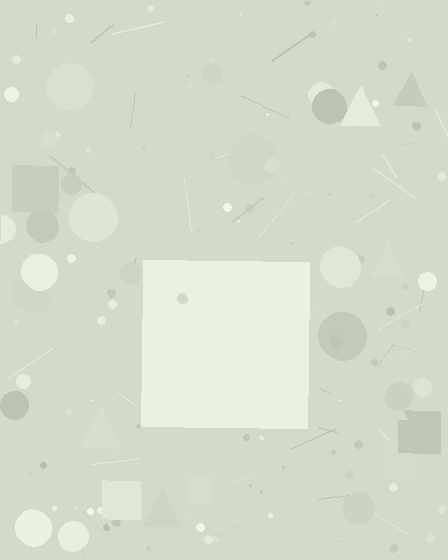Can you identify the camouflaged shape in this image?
The camouflaged shape is a square.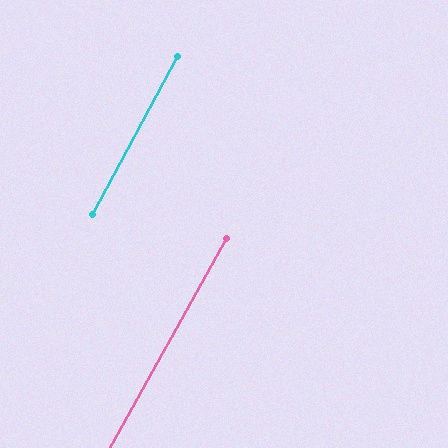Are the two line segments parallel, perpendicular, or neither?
Parallel — their directions differ by only 0.9°.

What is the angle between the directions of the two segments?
Approximately 1 degree.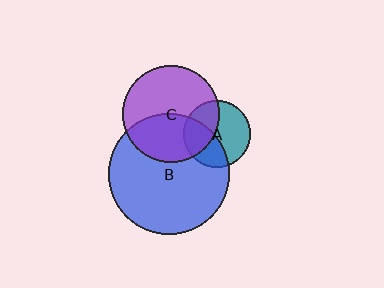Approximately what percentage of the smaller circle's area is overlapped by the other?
Approximately 40%.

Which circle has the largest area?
Circle B (blue).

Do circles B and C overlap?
Yes.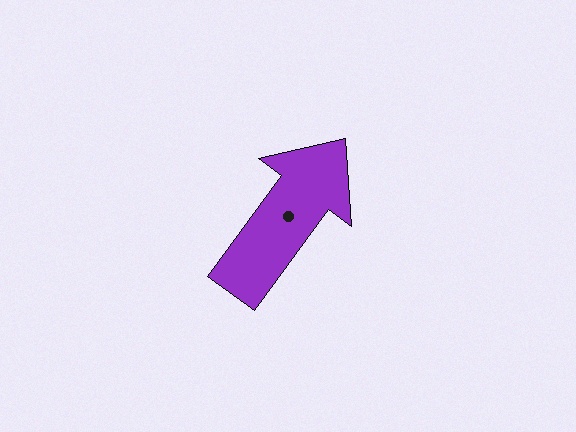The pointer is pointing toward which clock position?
Roughly 1 o'clock.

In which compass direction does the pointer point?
Northeast.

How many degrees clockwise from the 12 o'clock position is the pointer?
Approximately 36 degrees.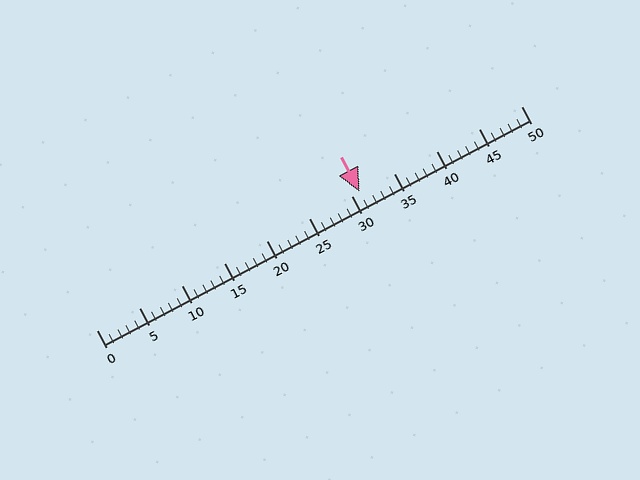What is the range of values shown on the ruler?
The ruler shows values from 0 to 50.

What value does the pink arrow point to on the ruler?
The pink arrow points to approximately 31.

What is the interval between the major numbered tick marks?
The major tick marks are spaced 5 units apart.